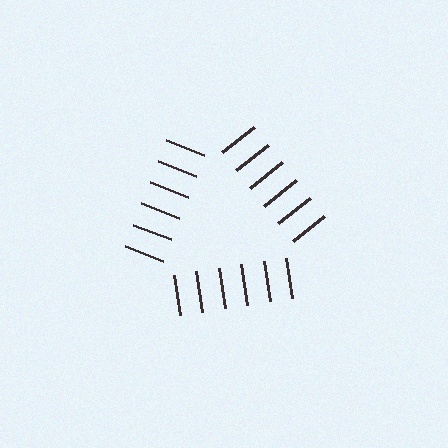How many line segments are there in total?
18 — 6 along each of the 3 edges.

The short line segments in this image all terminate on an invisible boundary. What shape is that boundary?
An illusory triangle — the line segments terminate on its edges but no continuous stroke is drawn.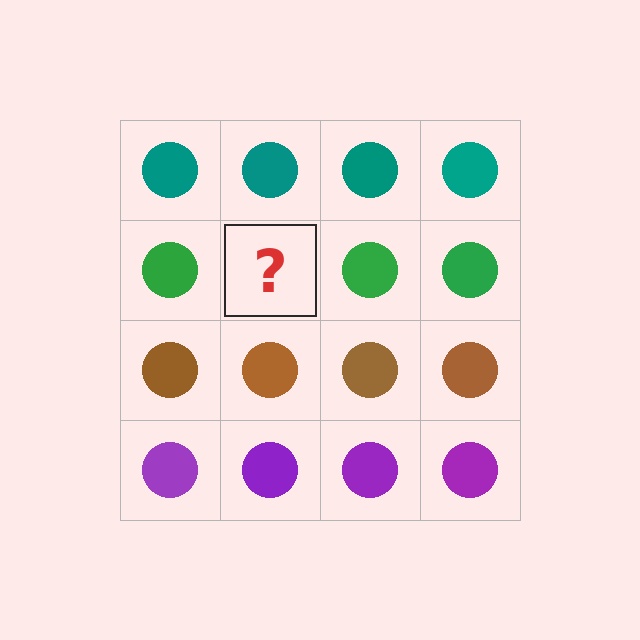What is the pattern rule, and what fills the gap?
The rule is that each row has a consistent color. The gap should be filled with a green circle.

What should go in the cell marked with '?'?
The missing cell should contain a green circle.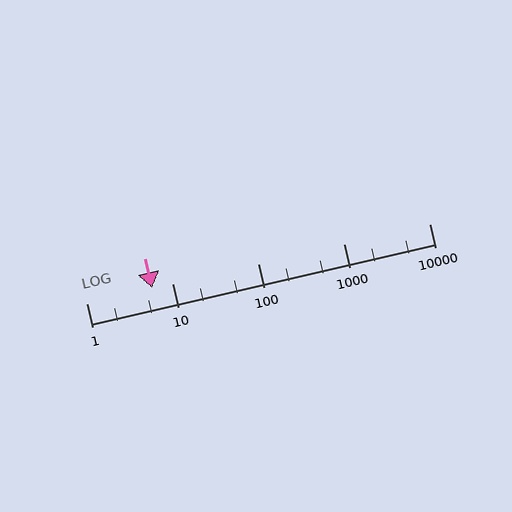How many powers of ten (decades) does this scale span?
The scale spans 4 decades, from 1 to 10000.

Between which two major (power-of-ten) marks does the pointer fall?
The pointer is between 1 and 10.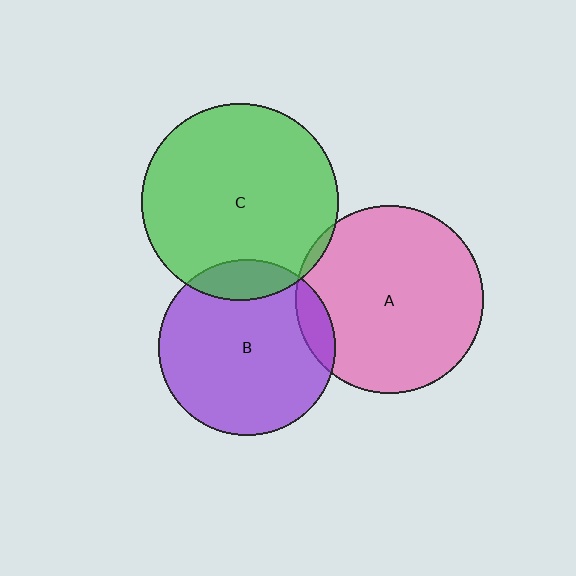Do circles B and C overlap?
Yes.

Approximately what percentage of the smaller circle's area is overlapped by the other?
Approximately 15%.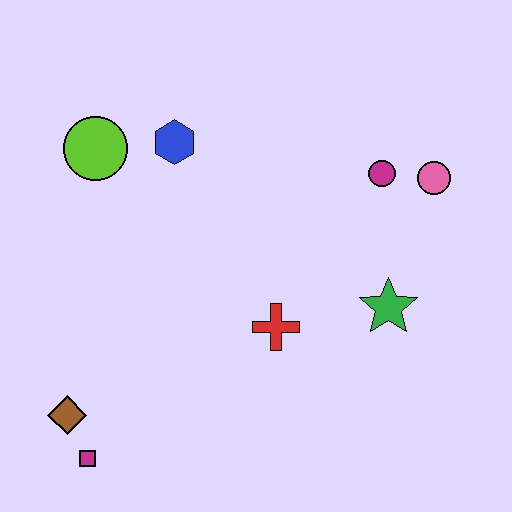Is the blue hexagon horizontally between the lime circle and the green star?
Yes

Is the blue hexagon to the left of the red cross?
Yes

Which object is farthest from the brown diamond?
The pink circle is farthest from the brown diamond.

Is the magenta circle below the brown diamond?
No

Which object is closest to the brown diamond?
The magenta square is closest to the brown diamond.